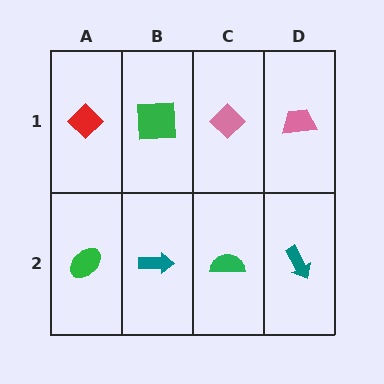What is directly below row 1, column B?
A teal arrow.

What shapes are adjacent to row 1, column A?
A green ellipse (row 2, column A), a green square (row 1, column B).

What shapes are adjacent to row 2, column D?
A pink trapezoid (row 1, column D), a green semicircle (row 2, column C).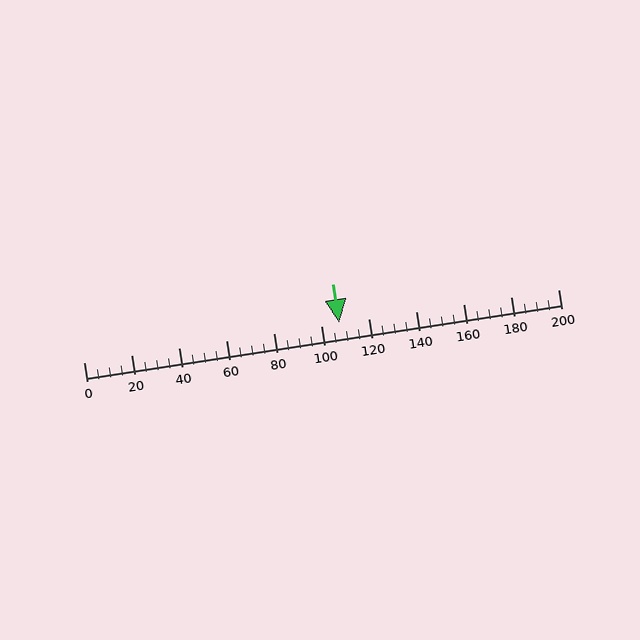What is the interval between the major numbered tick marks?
The major tick marks are spaced 20 units apart.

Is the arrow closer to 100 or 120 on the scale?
The arrow is closer to 100.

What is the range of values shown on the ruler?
The ruler shows values from 0 to 200.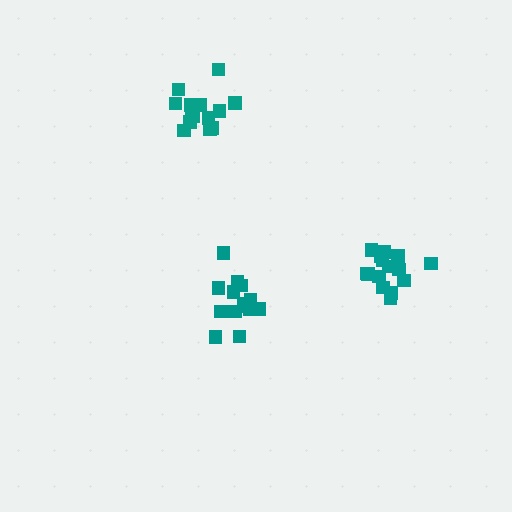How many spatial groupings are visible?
There are 3 spatial groupings.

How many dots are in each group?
Group 1: 14 dots, Group 2: 14 dots, Group 3: 15 dots (43 total).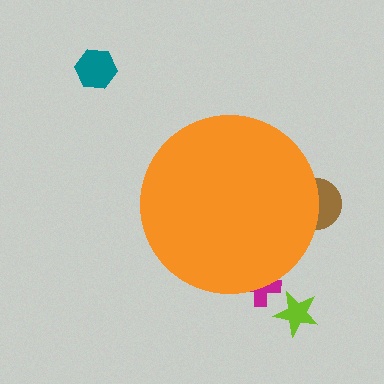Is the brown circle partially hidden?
Yes, the brown circle is partially hidden behind the orange circle.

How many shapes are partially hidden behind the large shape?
2 shapes are partially hidden.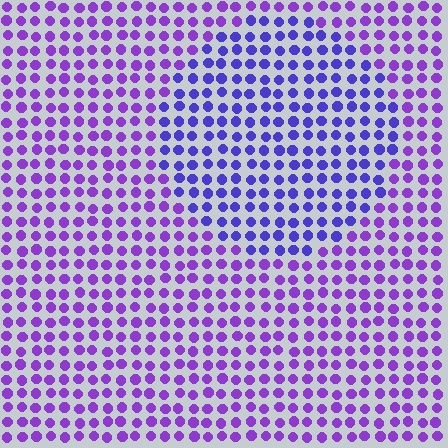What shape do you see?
I see a circle.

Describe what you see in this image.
The image is filled with small purple elements in a uniform arrangement. A circle-shaped region is visible where the elements are tinted to a slightly different hue, forming a subtle color boundary.